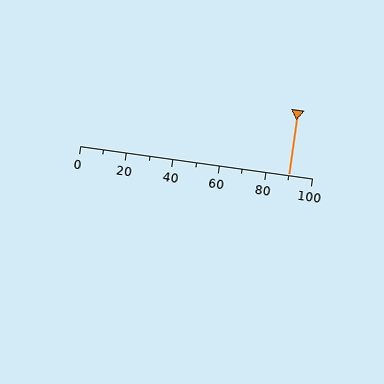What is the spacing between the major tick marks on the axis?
The major ticks are spaced 20 apart.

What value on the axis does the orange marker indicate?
The marker indicates approximately 90.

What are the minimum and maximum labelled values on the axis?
The axis runs from 0 to 100.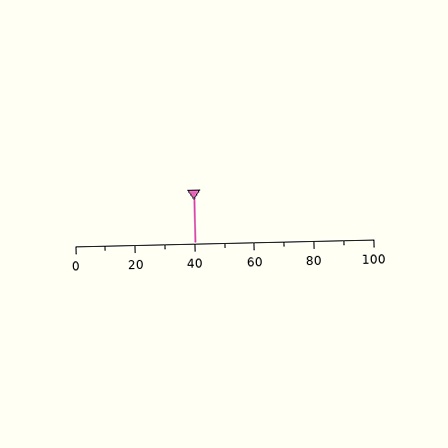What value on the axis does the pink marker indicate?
The marker indicates approximately 40.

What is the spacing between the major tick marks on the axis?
The major ticks are spaced 20 apart.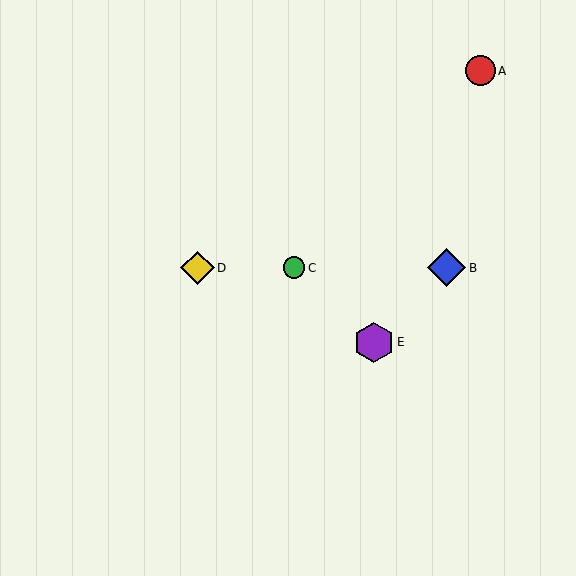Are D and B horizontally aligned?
Yes, both are at y≈268.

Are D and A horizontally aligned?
No, D is at y≈268 and A is at y≈71.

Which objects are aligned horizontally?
Objects B, C, D are aligned horizontally.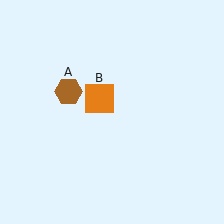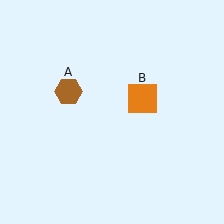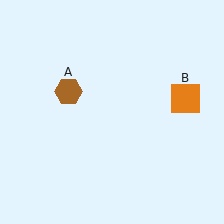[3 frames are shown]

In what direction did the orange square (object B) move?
The orange square (object B) moved right.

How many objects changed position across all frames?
1 object changed position: orange square (object B).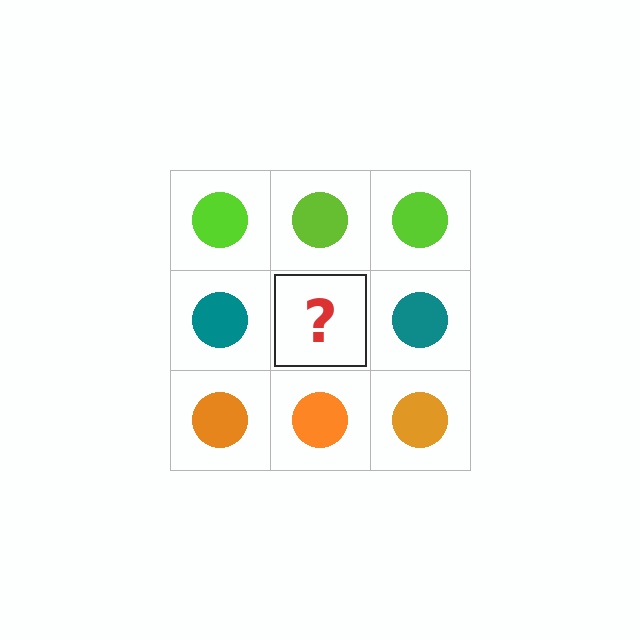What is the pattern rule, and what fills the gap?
The rule is that each row has a consistent color. The gap should be filled with a teal circle.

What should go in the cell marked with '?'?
The missing cell should contain a teal circle.